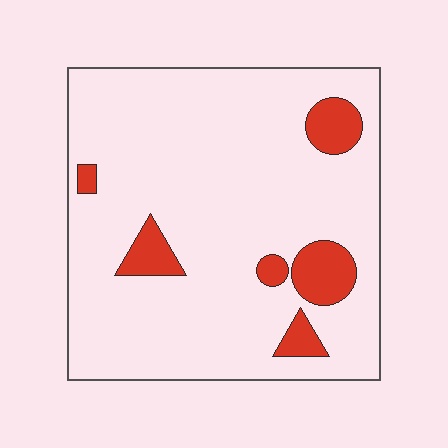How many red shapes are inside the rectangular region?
6.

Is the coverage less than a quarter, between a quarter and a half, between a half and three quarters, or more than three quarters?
Less than a quarter.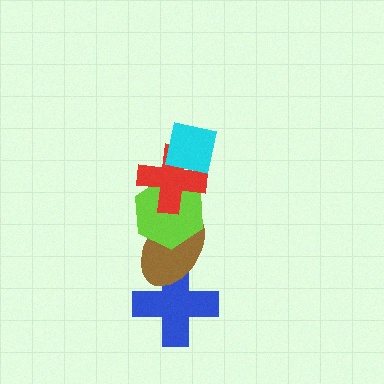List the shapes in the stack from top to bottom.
From top to bottom: the cyan square, the red cross, the lime hexagon, the brown ellipse, the blue cross.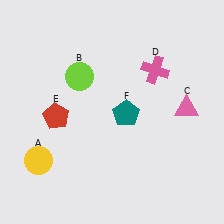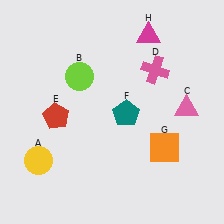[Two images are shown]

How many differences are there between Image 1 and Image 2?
There are 2 differences between the two images.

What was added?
An orange square (G), a magenta triangle (H) were added in Image 2.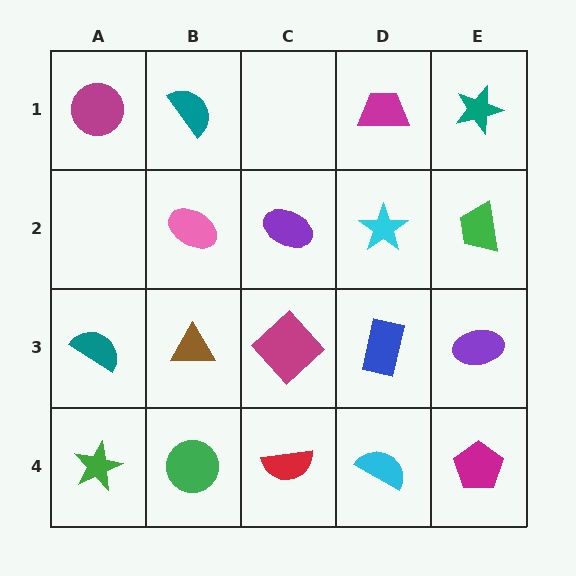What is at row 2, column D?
A cyan star.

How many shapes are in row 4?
5 shapes.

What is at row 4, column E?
A magenta pentagon.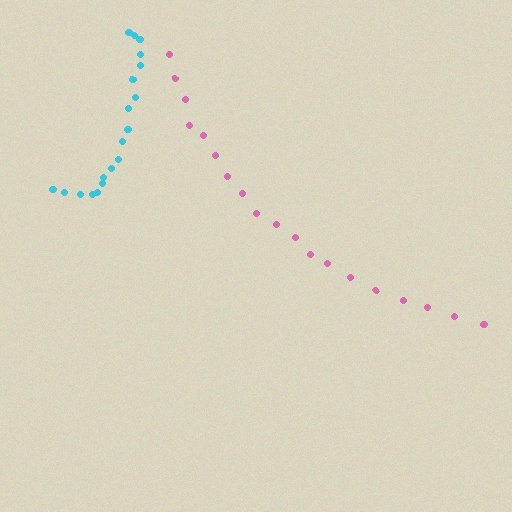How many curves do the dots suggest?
There are 2 distinct paths.